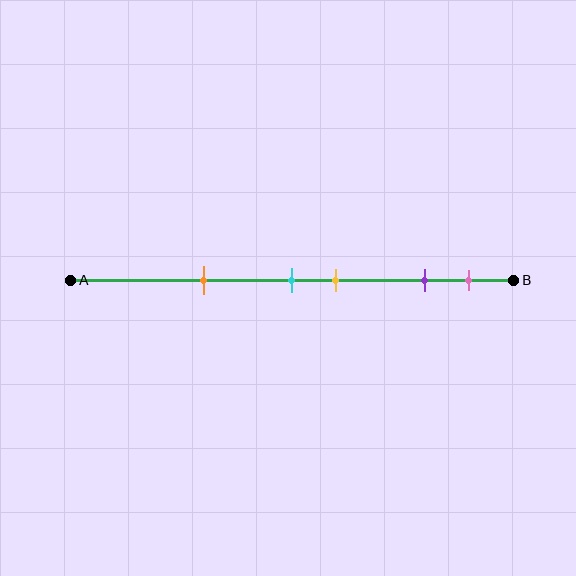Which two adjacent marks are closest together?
The cyan and yellow marks are the closest adjacent pair.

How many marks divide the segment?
There are 5 marks dividing the segment.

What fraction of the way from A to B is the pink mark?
The pink mark is approximately 90% (0.9) of the way from A to B.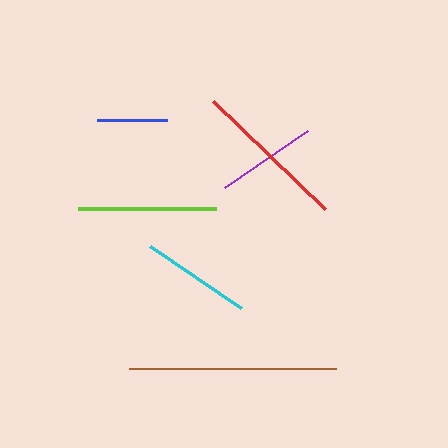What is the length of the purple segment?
The purple segment is approximately 100 pixels long.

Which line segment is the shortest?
The blue line is the shortest at approximately 70 pixels.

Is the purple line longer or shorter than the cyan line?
The cyan line is longer than the purple line.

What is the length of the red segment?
The red segment is approximately 156 pixels long.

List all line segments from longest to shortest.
From longest to shortest: brown, red, lime, cyan, purple, blue.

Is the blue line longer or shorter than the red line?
The red line is longer than the blue line.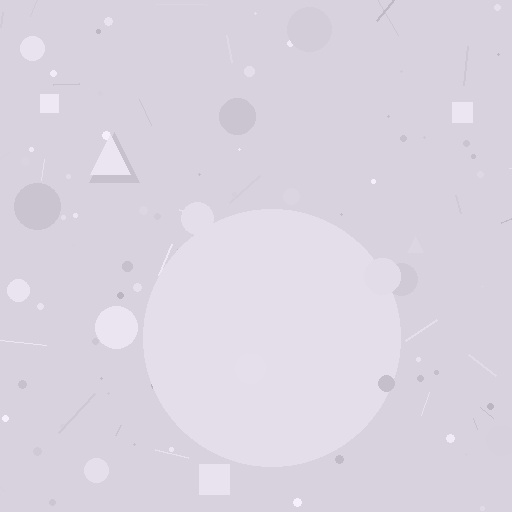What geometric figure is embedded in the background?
A circle is embedded in the background.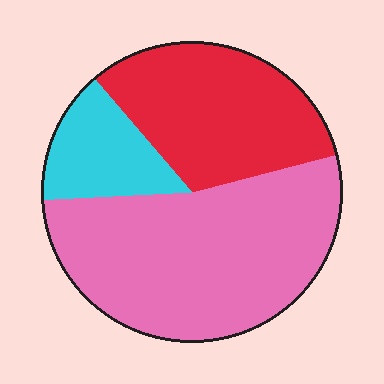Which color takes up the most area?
Pink, at roughly 55%.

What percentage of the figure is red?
Red takes up about one third (1/3) of the figure.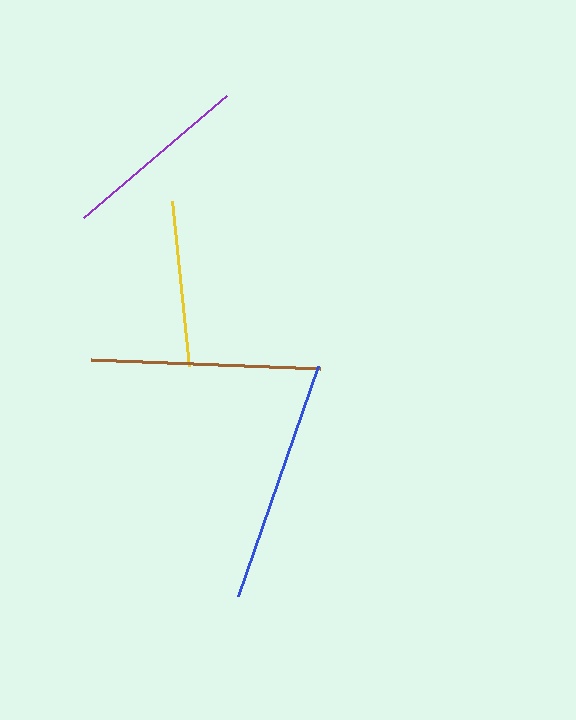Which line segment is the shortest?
The yellow line is the shortest at approximately 166 pixels.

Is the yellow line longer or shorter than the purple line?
The purple line is longer than the yellow line.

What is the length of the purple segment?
The purple segment is approximately 188 pixels long.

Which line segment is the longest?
The blue line is the longest at approximately 243 pixels.